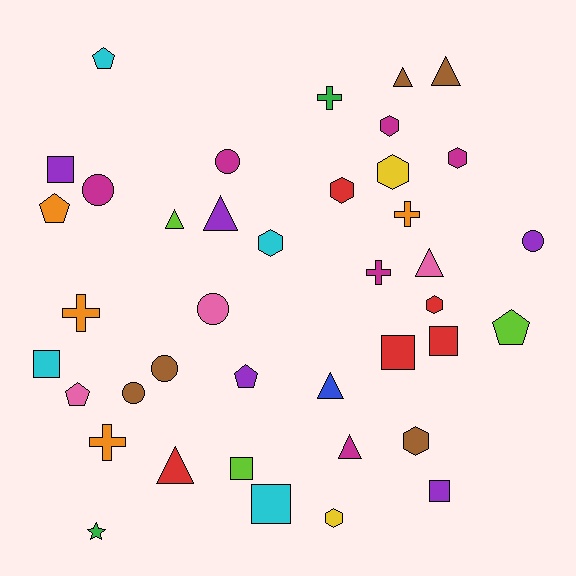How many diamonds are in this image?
There are no diamonds.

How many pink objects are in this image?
There are 3 pink objects.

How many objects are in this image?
There are 40 objects.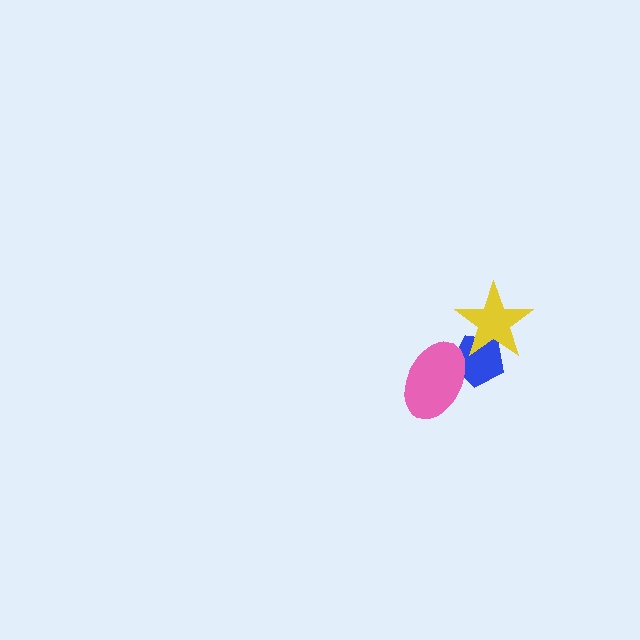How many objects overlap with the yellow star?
1 object overlaps with the yellow star.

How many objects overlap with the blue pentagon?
2 objects overlap with the blue pentagon.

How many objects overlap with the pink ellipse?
1 object overlaps with the pink ellipse.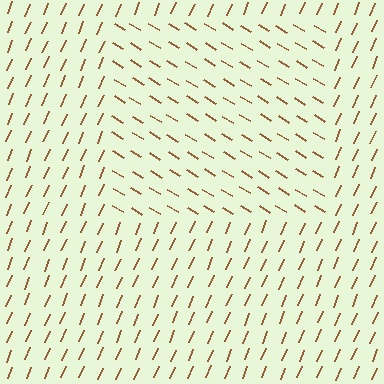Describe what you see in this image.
The image is filled with small brown line segments. A rectangle region in the image has lines oriented differently from the surrounding lines, creating a visible texture boundary.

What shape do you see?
I see a rectangle.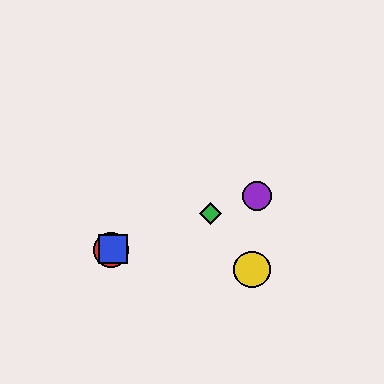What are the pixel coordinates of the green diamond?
The green diamond is at (210, 213).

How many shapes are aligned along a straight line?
4 shapes (the red circle, the blue square, the green diamond, the purple circle) are aligned along a straight line.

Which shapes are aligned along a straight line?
The red circle, the blue square, the green diamond, the purple circle are aligned along a straight line.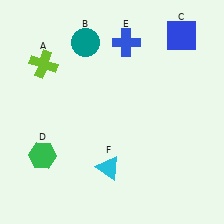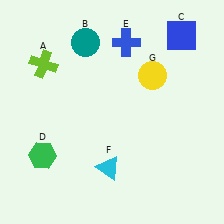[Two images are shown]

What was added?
A yellow circle (G) was added in Image 2.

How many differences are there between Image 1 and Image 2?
There is 1 difference between the two images.